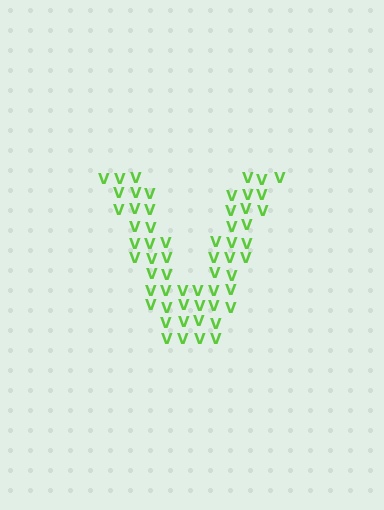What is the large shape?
The large shape is the letter V.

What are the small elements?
The small elements are letter V's.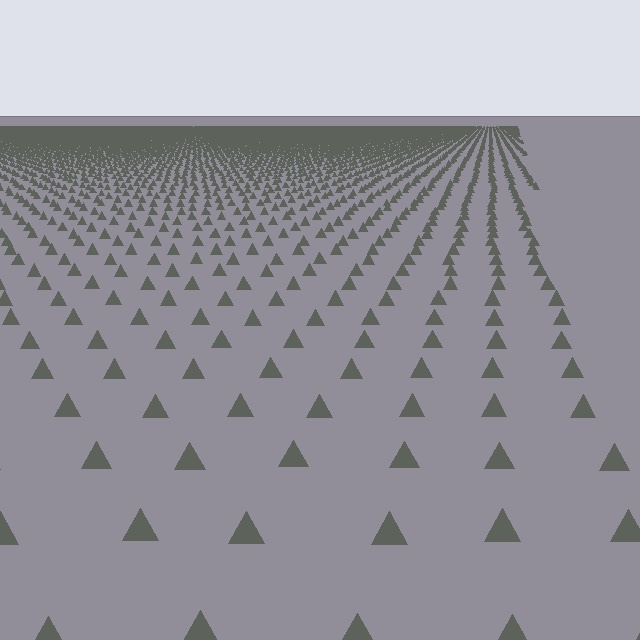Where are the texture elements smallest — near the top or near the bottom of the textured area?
Near the top.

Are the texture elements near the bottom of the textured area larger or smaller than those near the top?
Larger. Near the bottom, elements are closer to the viewer and appear at a bigger on-screen size.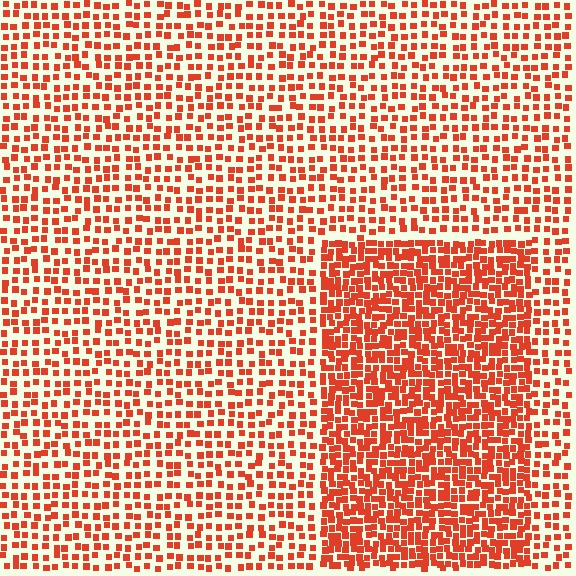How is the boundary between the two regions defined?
The boundary is defined by a change in element density (approximately 2.0x ratio). All elements are the same color, size, and shape.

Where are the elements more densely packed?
The elements are more densely packed inside the rectangle boundary.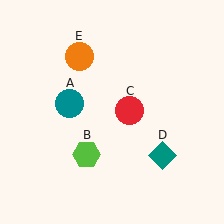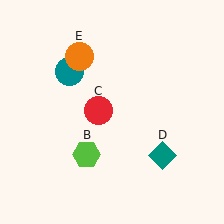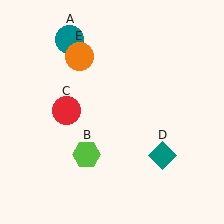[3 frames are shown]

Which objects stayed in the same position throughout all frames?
Lime hexagon (object B) and teal diamond (object D) and orange circle (object E) remained stationary.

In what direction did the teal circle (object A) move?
The teal circle (object A) moved up.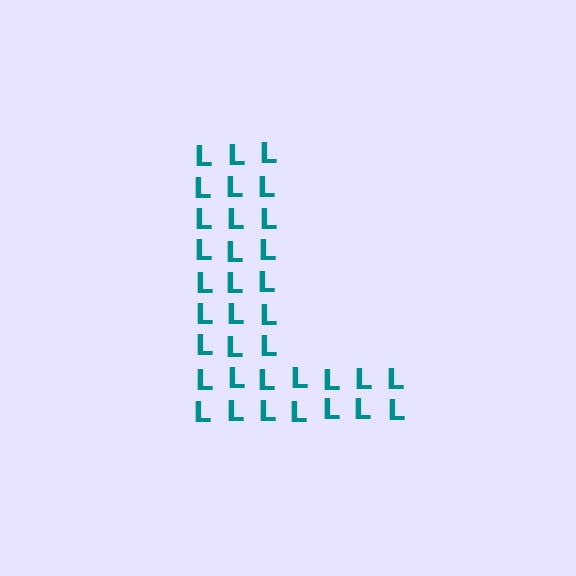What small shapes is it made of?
It is made of small letter L's.